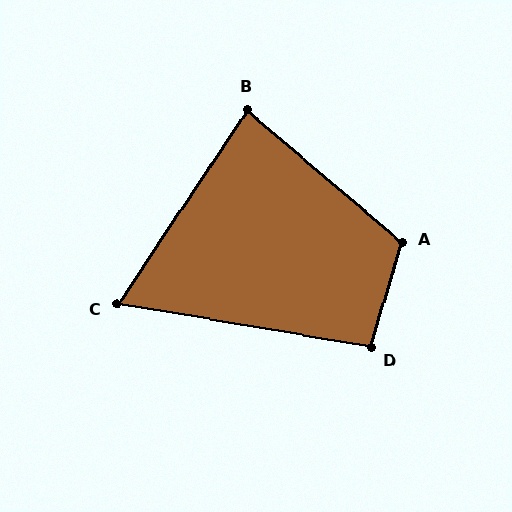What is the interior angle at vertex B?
Approximately 83 degrees (acute).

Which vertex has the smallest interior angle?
C, at approximately 66 degrees.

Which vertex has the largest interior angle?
A, at approximately 114 degrees.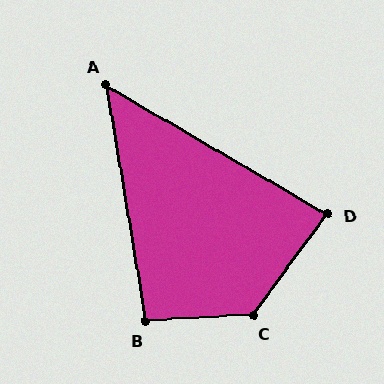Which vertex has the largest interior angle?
C, at approximately 130 degrees.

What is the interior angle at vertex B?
Approximately 96 degrees (obtuse).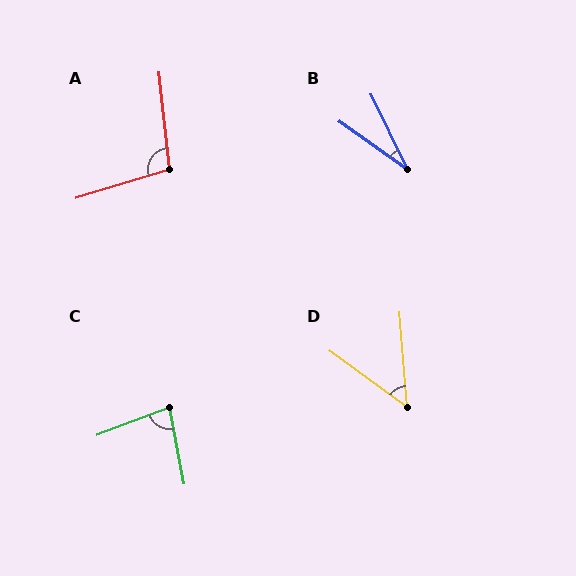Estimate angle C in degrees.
Approximately 79 degrees.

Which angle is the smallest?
B, at approximately 29 degrees.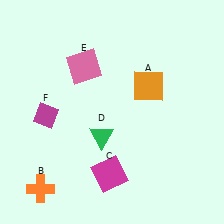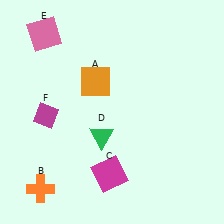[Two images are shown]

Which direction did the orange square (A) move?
The orange square (A) moved left.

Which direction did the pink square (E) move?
The pink square (E) moved left.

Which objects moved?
The objects that moved are: the orange square (A), the pink square (E).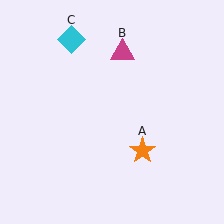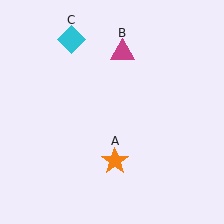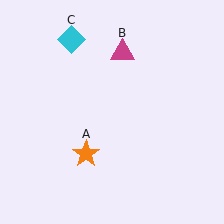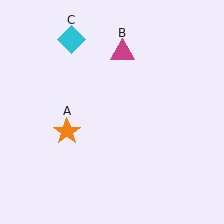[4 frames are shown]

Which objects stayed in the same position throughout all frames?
Magenta triangle (object B) and cyan diamond (object C) remained stationary.